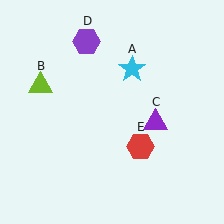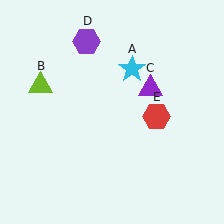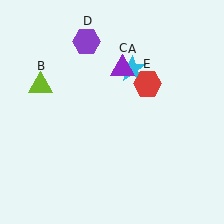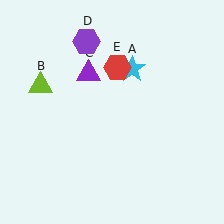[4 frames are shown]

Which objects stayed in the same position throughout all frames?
Cyan star (object A) and lime triangle (object B) and purple hexagon (object D) remained stationary.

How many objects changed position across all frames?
2 objects changed position: purple triangle (object C), red hexagon (object E).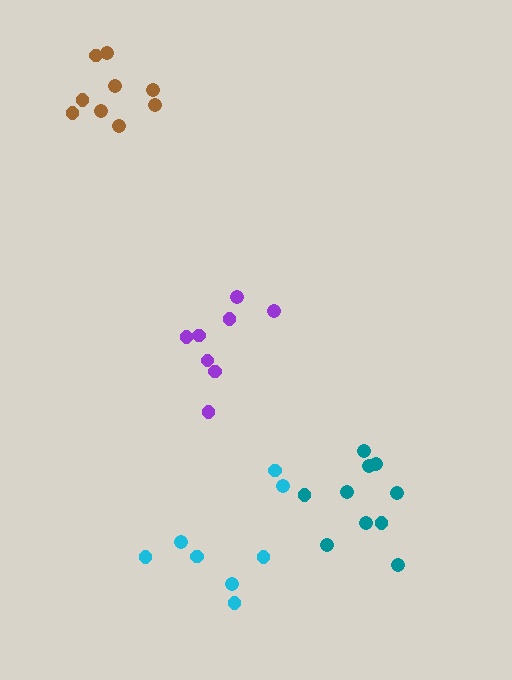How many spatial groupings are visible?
There are 4 spatial groupings.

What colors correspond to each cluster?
The clusters are colored: brown, cyan, purple, teal.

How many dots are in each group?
Group 1: 9 dots, Group 2: 8 dots, Group 3: 8 dots, Group 4: 10 dots (35 total).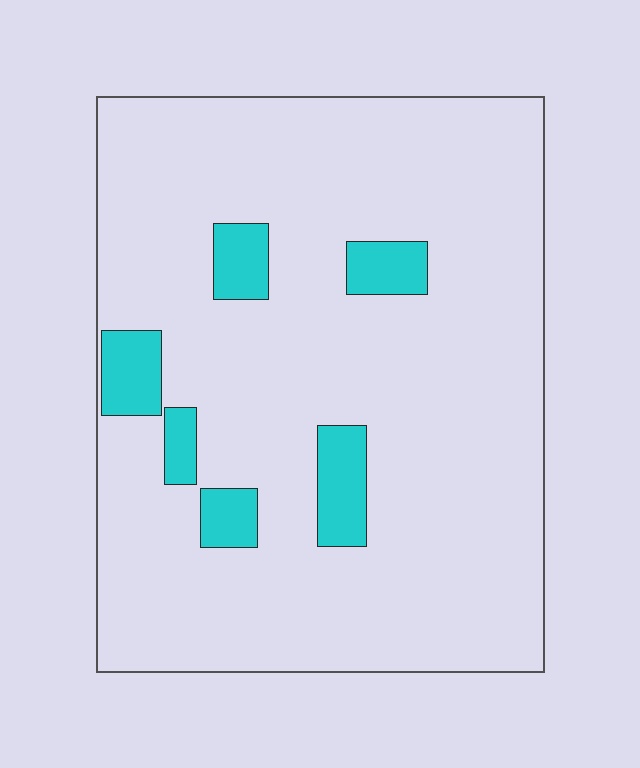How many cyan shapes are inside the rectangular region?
6.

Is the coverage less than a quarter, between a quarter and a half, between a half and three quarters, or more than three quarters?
Less than a quarter.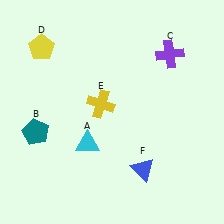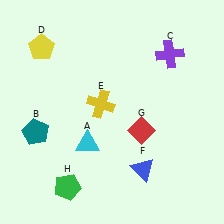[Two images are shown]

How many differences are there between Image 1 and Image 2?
There are 2 differences between the two images.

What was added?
A red diamond (G), a green pentagon (H) were added in Image 2.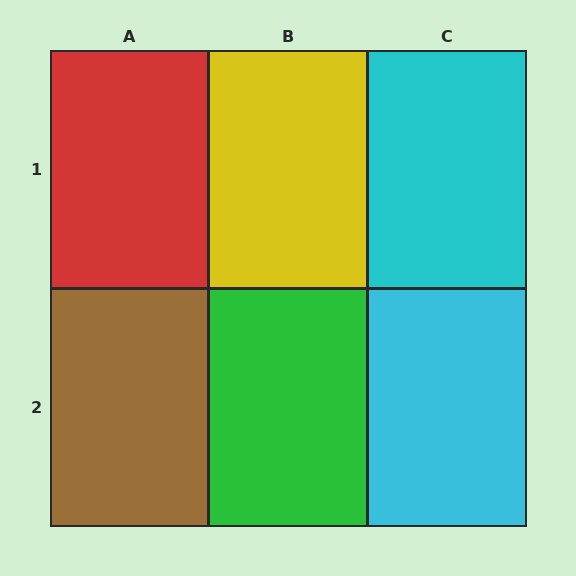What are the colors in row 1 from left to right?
Red, yellow, cyan.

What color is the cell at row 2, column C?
Cyan.